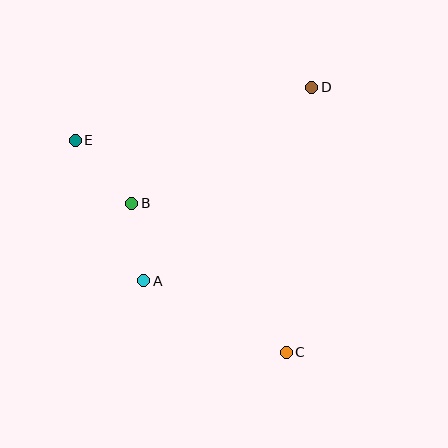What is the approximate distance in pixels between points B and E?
The distance between B and E is approximately 85 pixels.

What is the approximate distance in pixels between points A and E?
The distance between A and E is approximately 156 pixels.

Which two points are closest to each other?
Points A and B are closest to each other.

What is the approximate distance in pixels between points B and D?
The distance between B and D is approximately 214 pixels.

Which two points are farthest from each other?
Points C and E are farthest from each other.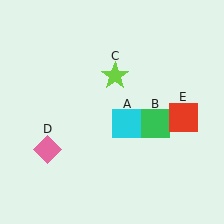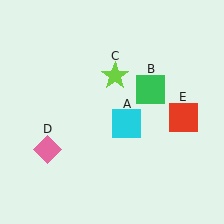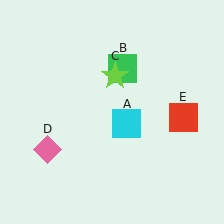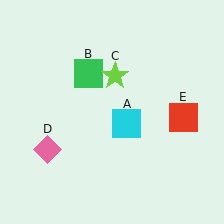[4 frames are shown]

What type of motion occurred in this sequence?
The green square (object B) rotated counterclockwise around the center of the scene.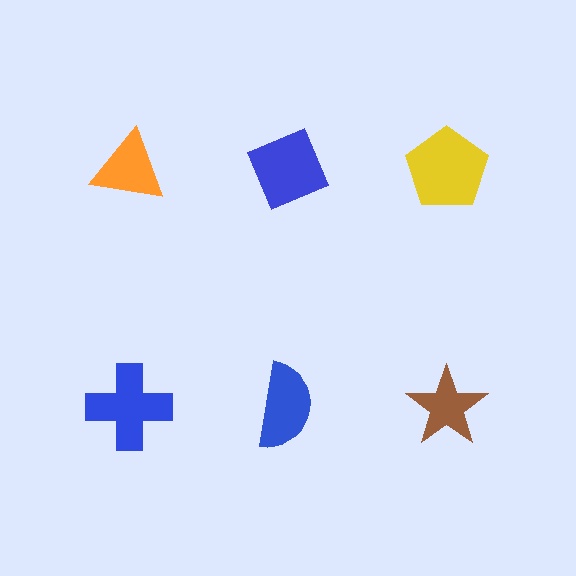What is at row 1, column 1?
An orange triangle.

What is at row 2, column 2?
A blue semicircle.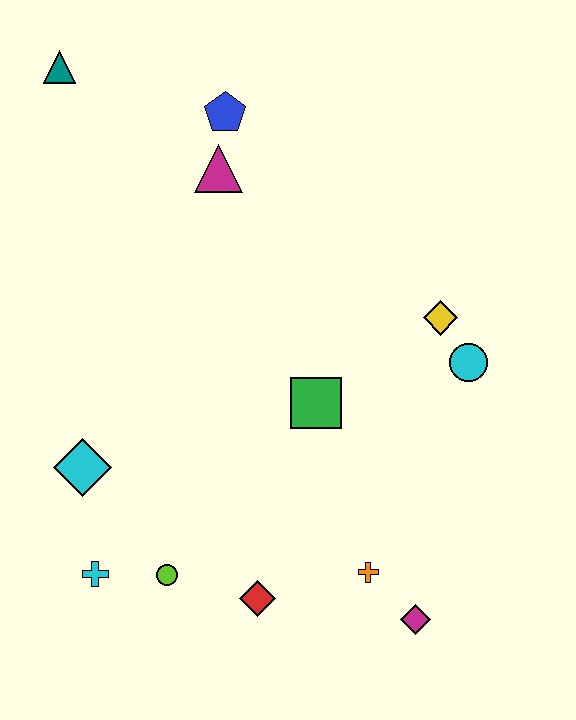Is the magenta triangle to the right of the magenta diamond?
No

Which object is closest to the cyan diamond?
The cyan cross is closest to the cyan diamond.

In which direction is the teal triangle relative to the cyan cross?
The teal triangle is above the cyan cross.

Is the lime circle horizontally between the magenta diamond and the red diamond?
No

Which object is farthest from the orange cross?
The teal triangle is farthest from the orange cross.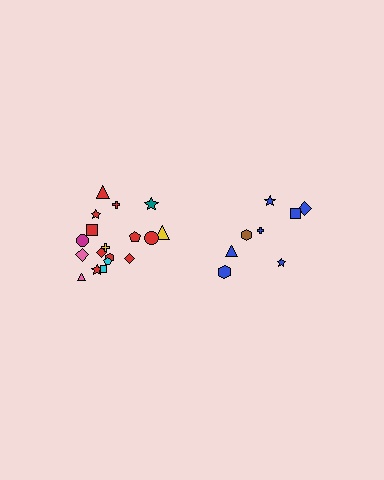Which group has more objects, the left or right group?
The left group.